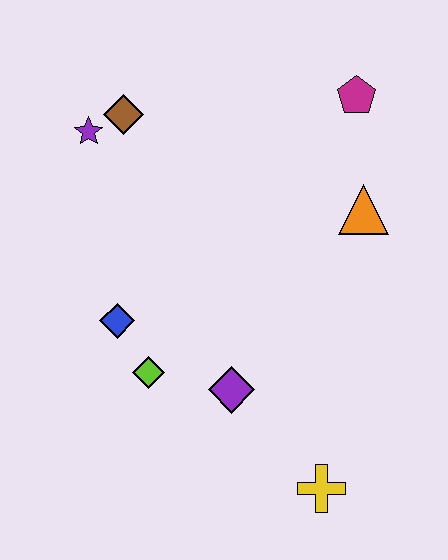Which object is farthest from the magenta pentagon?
The yellow cross is farthest from the magenta pentagon.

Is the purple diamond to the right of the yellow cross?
No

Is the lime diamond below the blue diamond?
Yes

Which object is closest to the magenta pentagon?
The orange triangle is closest to the magenta pentagon.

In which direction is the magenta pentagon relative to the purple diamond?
The magenta pentagon is above the purple diamond.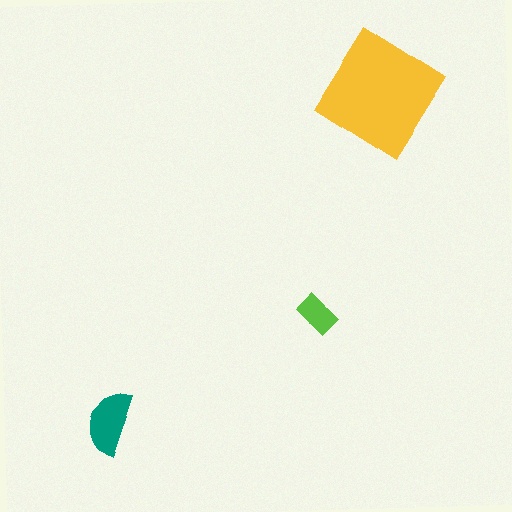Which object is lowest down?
The teal semicircle is bottommost.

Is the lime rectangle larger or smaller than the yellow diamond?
Smaller.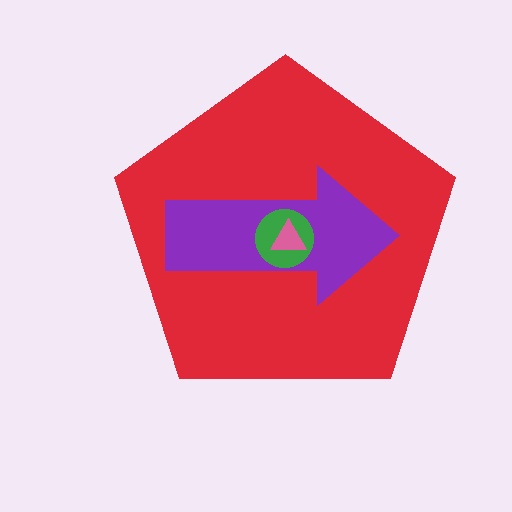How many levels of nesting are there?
4.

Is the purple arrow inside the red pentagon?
Yes.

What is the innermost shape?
The pink triangle.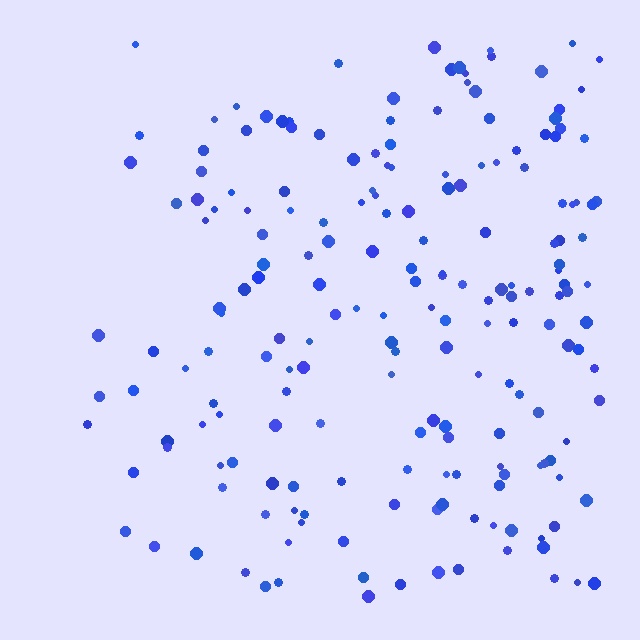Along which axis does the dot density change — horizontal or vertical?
Horizontal.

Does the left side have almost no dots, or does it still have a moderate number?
Still a moderate number, just noticeably fewer than the right.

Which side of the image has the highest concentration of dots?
The right.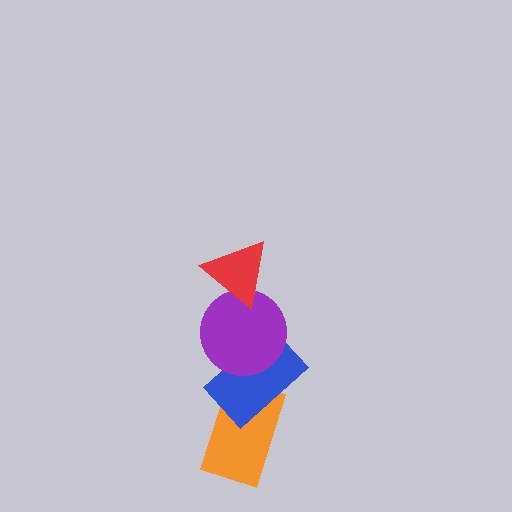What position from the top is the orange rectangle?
The orange rectangle is 4th from the top.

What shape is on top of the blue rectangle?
The purple circle is on top of the blue rectangle.